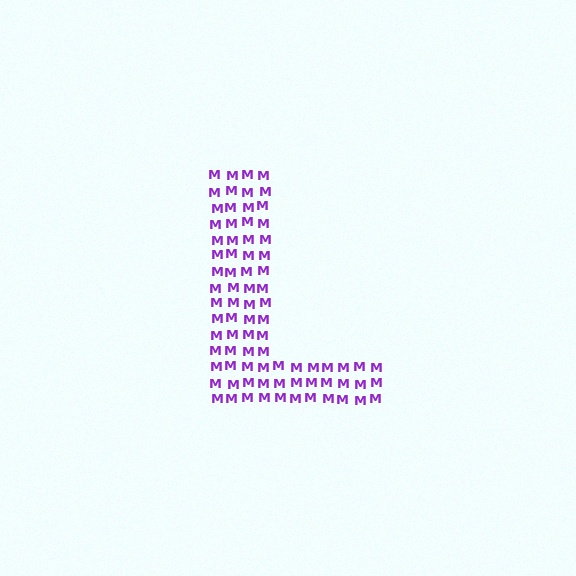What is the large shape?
The large shape is the letter L.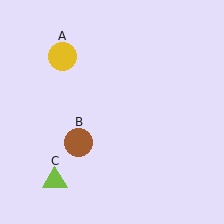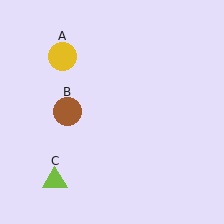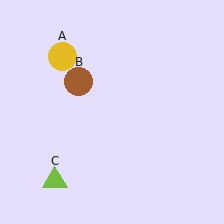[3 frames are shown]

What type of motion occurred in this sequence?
The brown circle (object B) rotated clockwise around the center of the scene.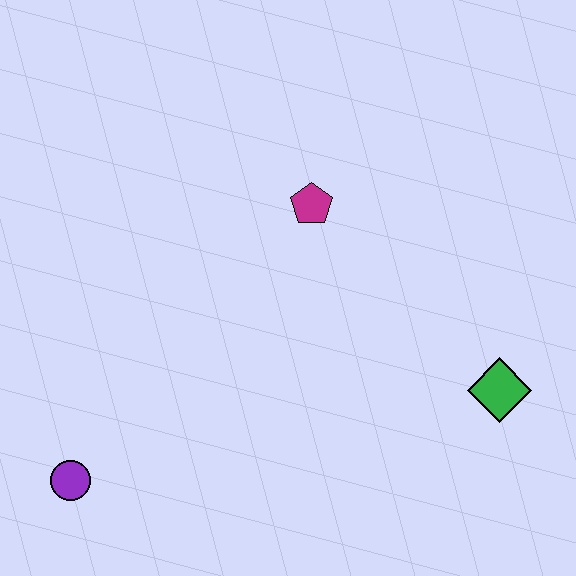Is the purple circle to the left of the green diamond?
Yes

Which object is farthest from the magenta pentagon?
The purple circle is farthest from the magenta pentagon.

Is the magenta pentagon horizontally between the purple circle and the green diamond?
Yes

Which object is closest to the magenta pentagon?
The green diamond is closest to the magenta pentagon.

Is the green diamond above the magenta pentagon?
No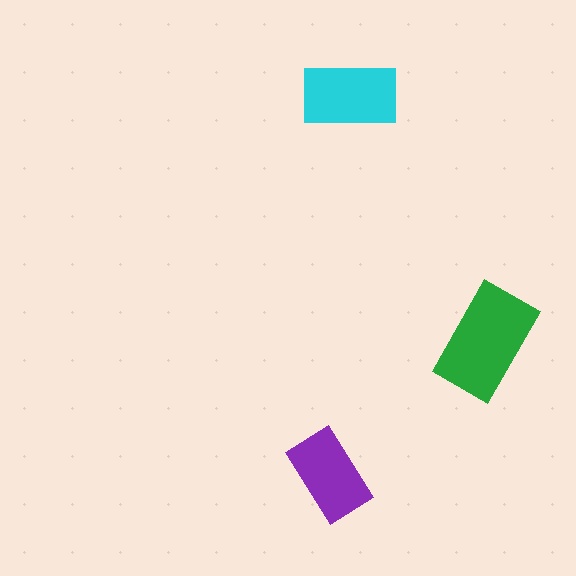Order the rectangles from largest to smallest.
the green one, the cyan one, the purple one.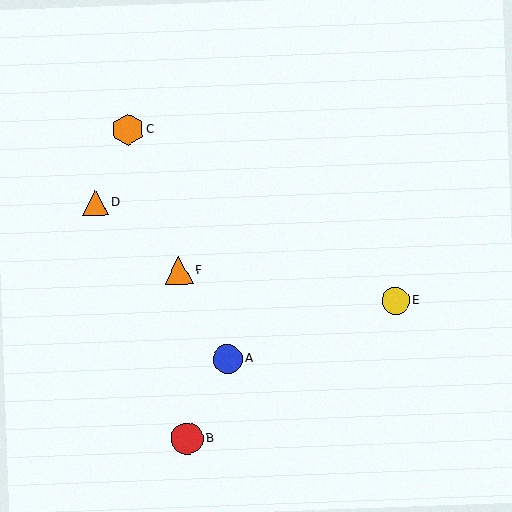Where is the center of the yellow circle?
The center of the yellow circle is at (395, 301).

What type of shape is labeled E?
Shape E is a yellow circle.